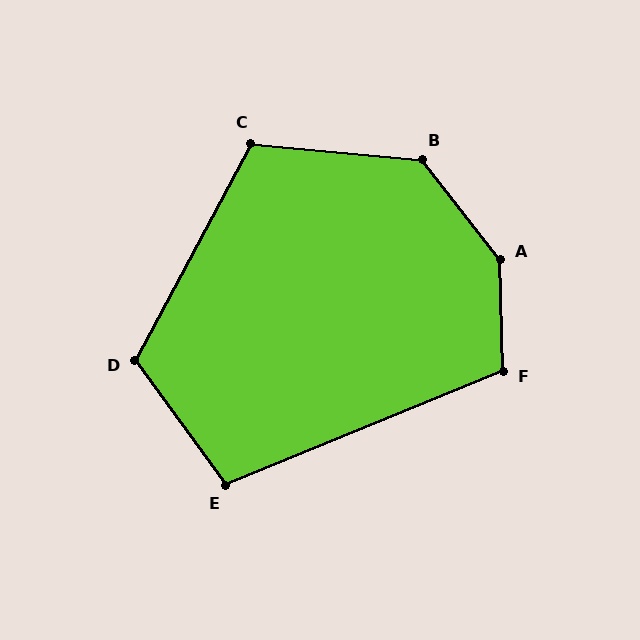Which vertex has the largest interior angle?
A, at approximately 143 degrees.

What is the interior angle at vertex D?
Approximately 116 degrees (obtuse).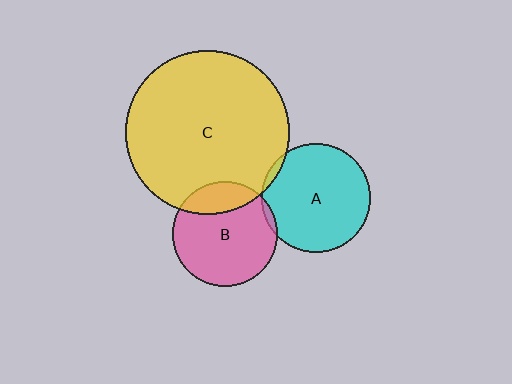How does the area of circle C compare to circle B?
Approximately 2.4 times.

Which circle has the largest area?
Circle C (yellow).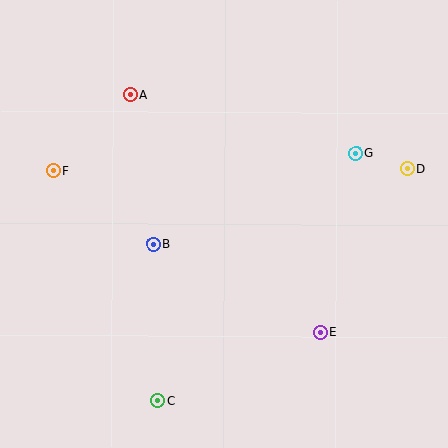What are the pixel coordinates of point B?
Point B is at (153, 244).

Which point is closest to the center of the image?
Point B at (153, 244) is closest to the center.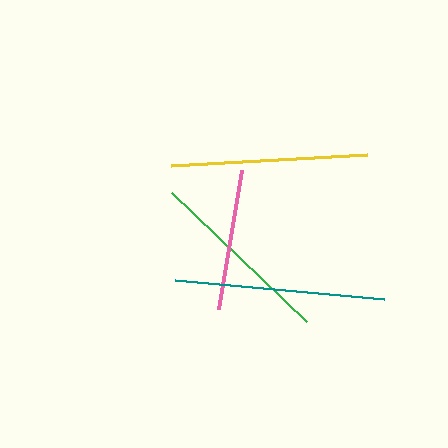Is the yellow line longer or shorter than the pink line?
The yellow line is longer than the pink line.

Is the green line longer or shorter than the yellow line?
The yellow line is longer than the green line.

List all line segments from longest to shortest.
From longest to shortest: teal, yellow, green, pink.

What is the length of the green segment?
The green segment is approximately 186 pixels long.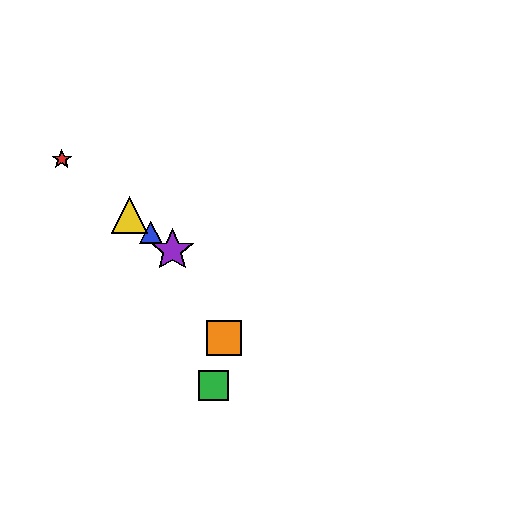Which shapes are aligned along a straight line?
The red star, the blue triangle, the yellow triangle, the purple star are aligned along a straight line.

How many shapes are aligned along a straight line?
4 shapes (the red star, the blue triangle, the yellow triangle, the purple star) are aligned along a straight line.